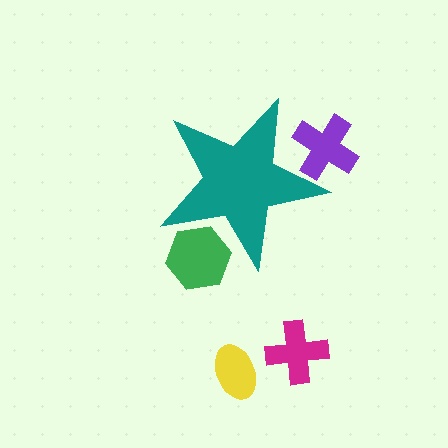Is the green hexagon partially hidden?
Yes, the green hexagon is partially hidden behind the teal star.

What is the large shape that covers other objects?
A teal star.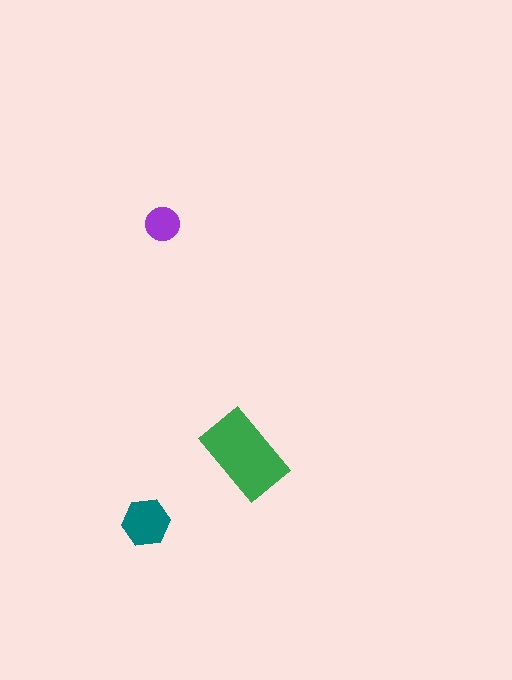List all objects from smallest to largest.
The purple circle, the teal hexagon, the green rectangle.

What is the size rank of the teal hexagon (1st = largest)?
2nd.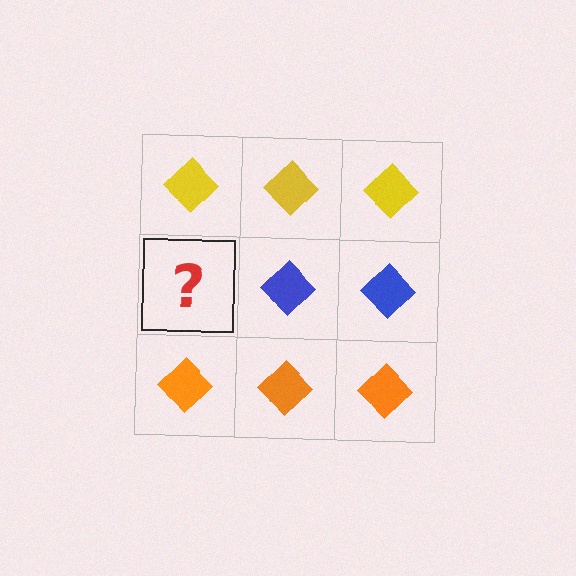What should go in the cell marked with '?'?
The missing cell should contain a blue diamond.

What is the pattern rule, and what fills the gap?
The rule is that each row has a consistent color. The gap should be filled with a blue diamond.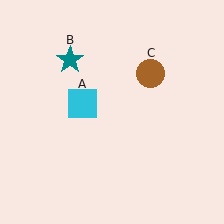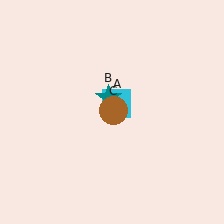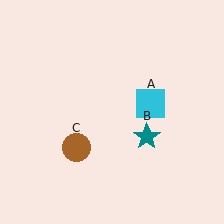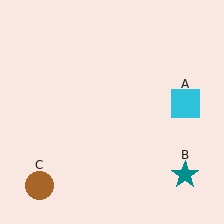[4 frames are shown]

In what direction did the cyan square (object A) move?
The cyan square (object A) moved right.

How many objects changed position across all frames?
3 objects changed position: cyan square (object A), teal star (object B), brown circle (object C).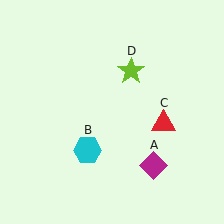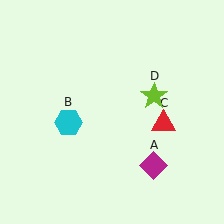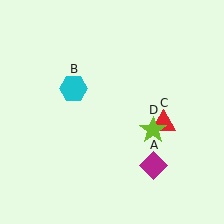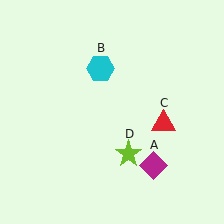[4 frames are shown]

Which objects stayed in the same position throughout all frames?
Magenta diamond (object A) and red triangle (object C) remained stationary.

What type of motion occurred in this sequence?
The cyan hexagon (object B), lime star (object D) rotated clockwise around the center of the scene.